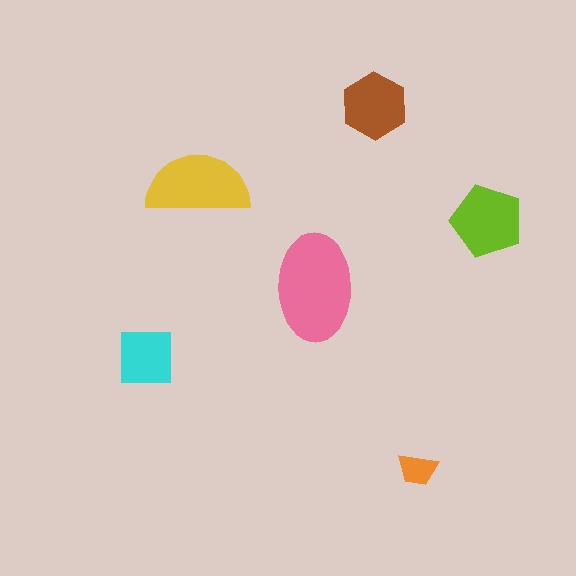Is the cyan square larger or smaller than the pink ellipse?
Smaller.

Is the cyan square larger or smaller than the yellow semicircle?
Smaller.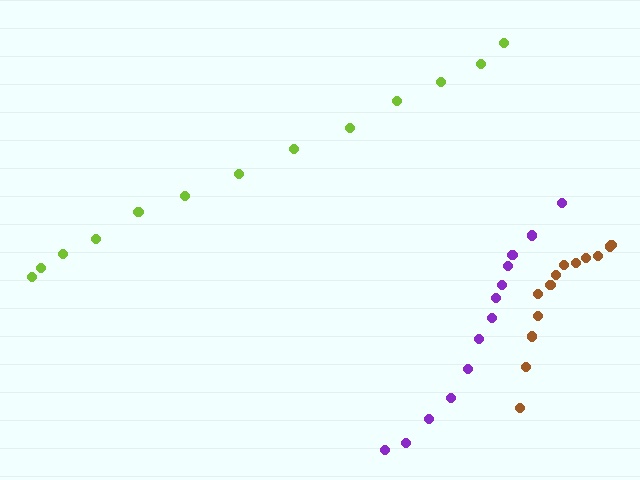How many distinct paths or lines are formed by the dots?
There are 3 distinct paths.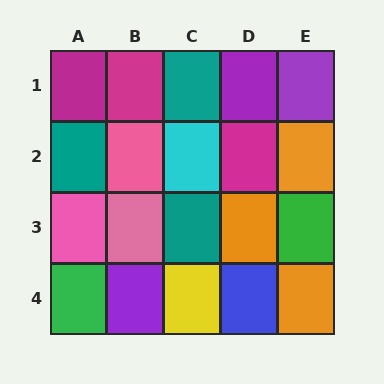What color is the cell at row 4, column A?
Green.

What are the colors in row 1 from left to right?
Magenta, magenta, teal, purple, purple.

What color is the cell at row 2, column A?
Teal.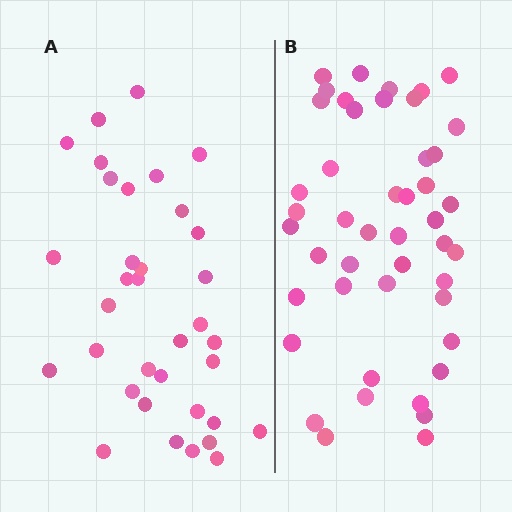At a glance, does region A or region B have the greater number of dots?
Region B (the right region) has more dots.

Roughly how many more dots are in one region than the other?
Region B has roughly 12 or so more dots than region A.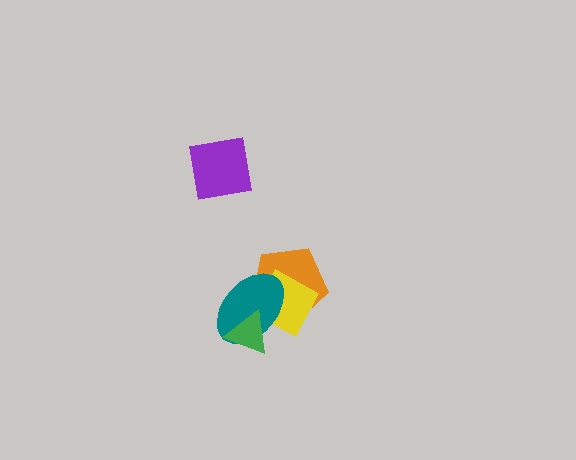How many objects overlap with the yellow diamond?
3 objects overlap with the yellow diamond.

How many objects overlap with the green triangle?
2 objects overlap with the green triangle.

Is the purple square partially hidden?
No, no other shape covers it.